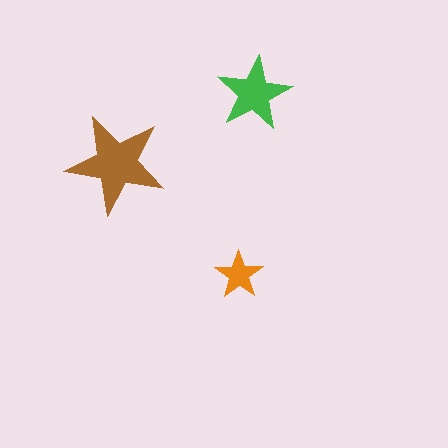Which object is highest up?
The green star is topmost.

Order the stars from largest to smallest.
the brown one, the green one, the orange one.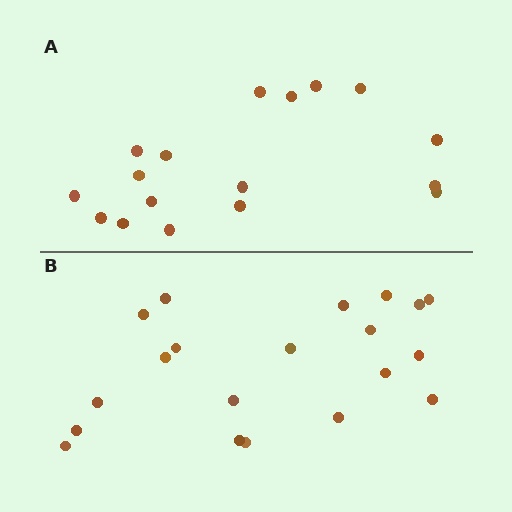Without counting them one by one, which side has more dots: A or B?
Region B (the bottom region) has more dots.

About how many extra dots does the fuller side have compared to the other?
Region B has just a few more — roughly 2 or 3 more dots than region A.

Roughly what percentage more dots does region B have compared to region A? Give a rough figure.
About 20% more.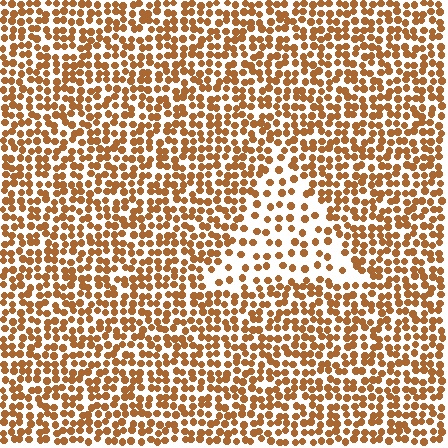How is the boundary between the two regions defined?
The boundary is defined by a change in element density (approximately 2.1x ratio). All elements are the same color, size, and shape.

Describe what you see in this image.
The image contains small brown elements arranged at two different densities. A triangle-shaped region is visible where the elements are less densely packed than the surrounding area.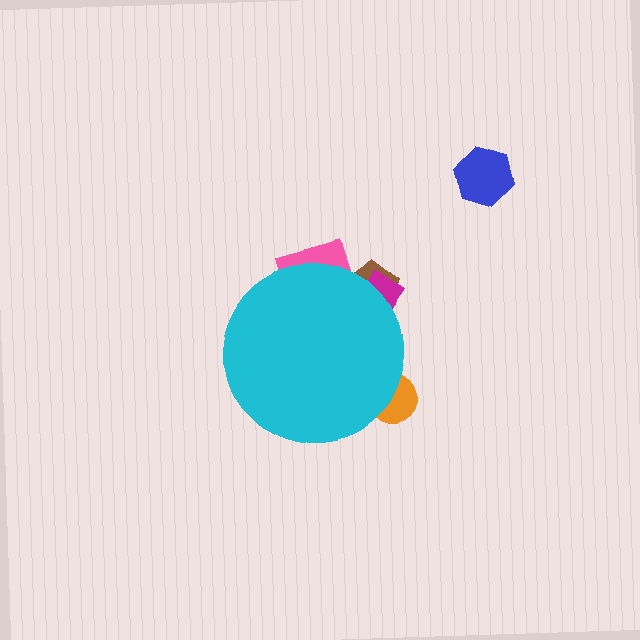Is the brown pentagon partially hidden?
Yes, the brown pentagon is partially hidden behind the cyan circle.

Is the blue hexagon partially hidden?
No, the blue hexagon is fully visible.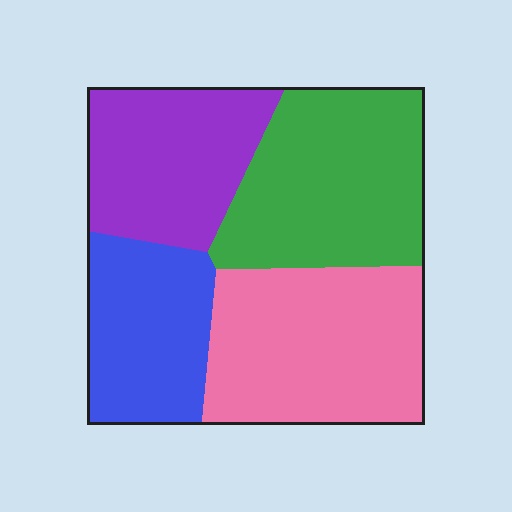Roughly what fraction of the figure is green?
Green takes up about one quarter (1/4) of the figure.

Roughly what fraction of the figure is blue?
Blue takes up about one fifth (1/5) of the figure.